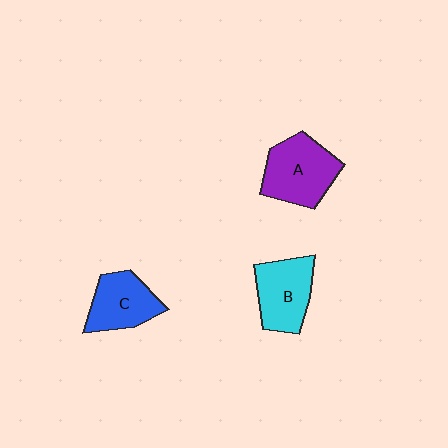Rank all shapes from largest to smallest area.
From largest to smallest: A (purple), B (cyan), C (blue).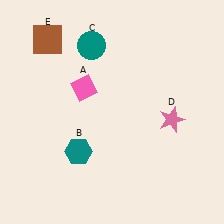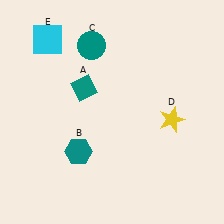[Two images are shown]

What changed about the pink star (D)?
In Image 1, D is pink. In Image 2, it changed to yellow.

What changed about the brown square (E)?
In Image 1, E is brown. In Image 2, it changed to cyan.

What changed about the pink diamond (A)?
In Image 1, A is pink. In Image 2, it changed to teal.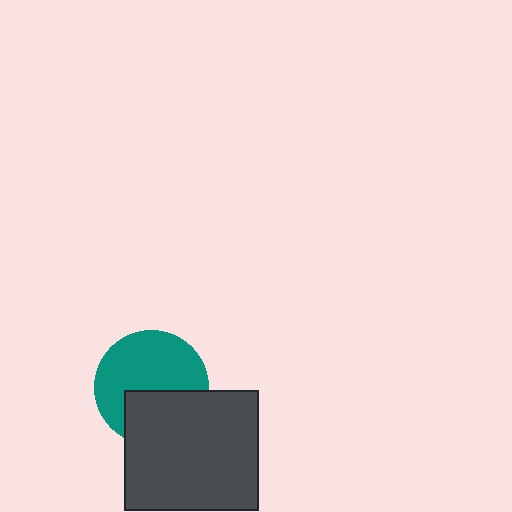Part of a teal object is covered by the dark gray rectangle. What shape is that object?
It is a circle.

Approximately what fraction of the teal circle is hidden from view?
Roughly 38% of the teal circle is hidden behind the dark gray rectangle.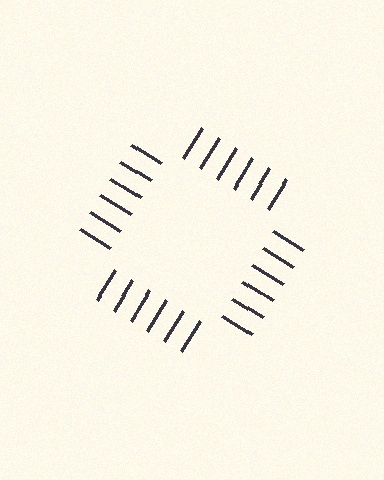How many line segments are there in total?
24 — 6 along each of the 4 edges.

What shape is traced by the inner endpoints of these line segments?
An illusory square — the line segments terminate on its edges but no continuous stroke is drawn.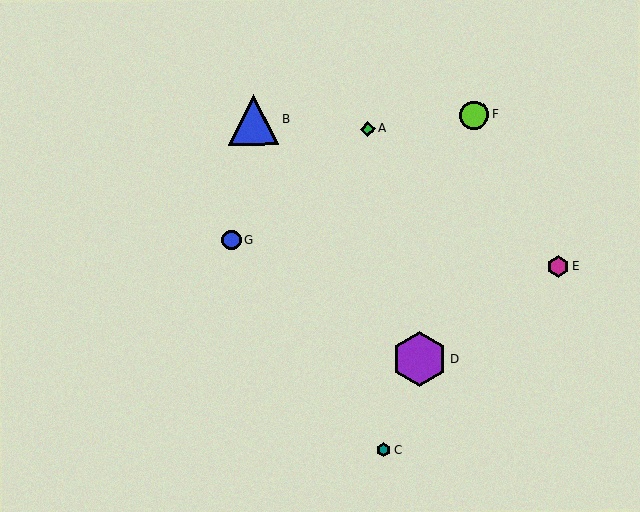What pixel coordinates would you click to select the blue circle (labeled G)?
Click at (231, 240) to select the blue circle G.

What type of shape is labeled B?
Shape B is a blue triangle.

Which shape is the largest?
The purple hexagon (labeled D) is the largest.